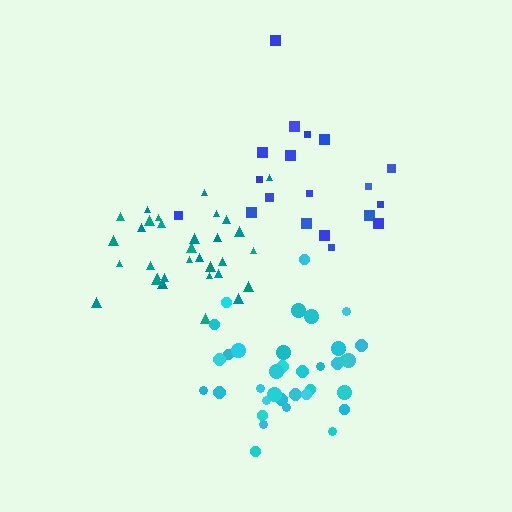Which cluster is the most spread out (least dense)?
Blue.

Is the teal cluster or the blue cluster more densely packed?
Teal.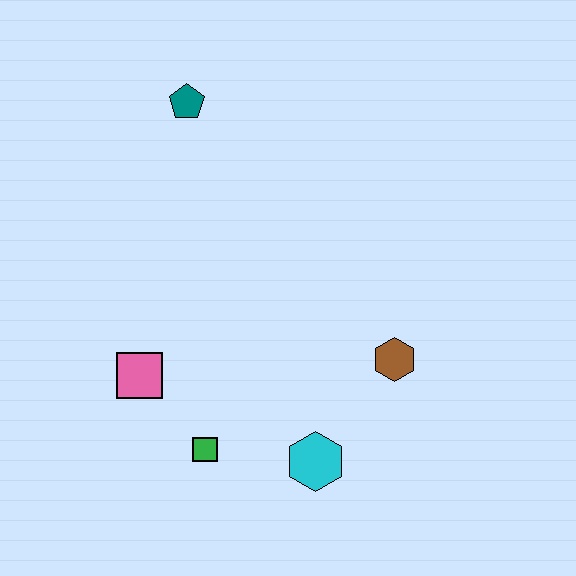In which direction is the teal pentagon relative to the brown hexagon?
The teal pentagon is above the brown hexagon.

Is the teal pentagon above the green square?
Yes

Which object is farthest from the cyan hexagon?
The teal pentagon is farthest from the cyan hexagon.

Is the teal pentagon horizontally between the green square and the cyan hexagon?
No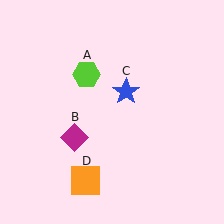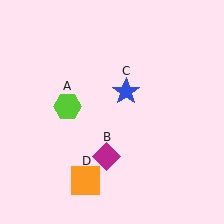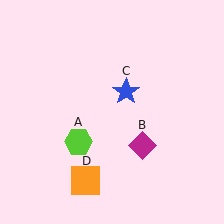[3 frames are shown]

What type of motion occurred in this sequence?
The lime hexagon (object A), magenta diamond (object B) rotated counterclockwise around the center of the scene.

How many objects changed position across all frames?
2 objects changed position: lime hexagon (object A), magenta diamond (object B).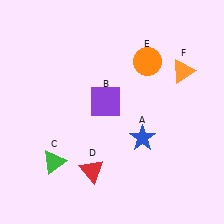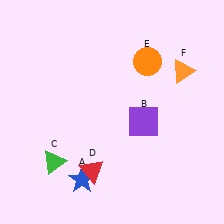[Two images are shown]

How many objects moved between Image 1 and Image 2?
2 objects moved between the two images.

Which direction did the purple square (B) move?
The purple square (B) moved right.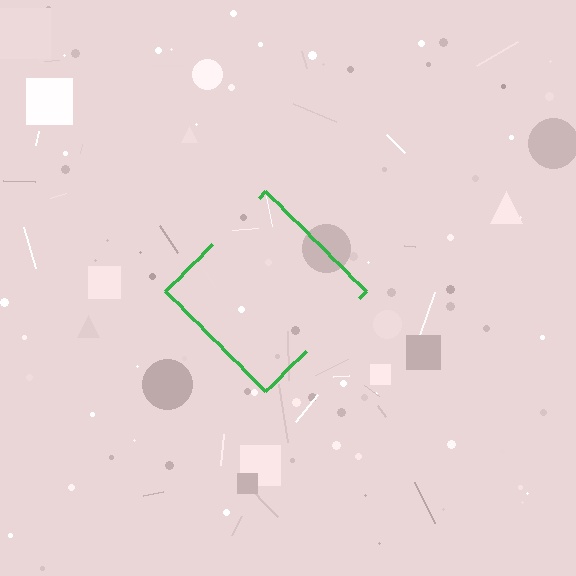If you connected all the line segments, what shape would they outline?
They would outline a diamond.